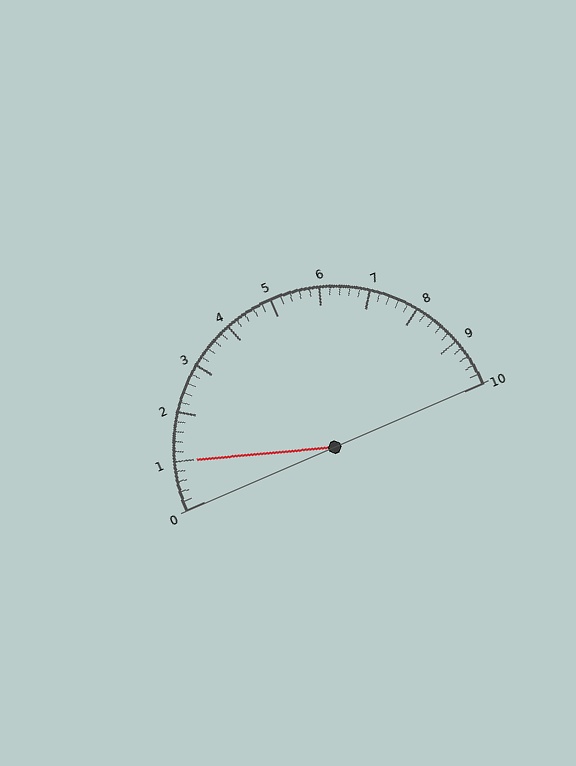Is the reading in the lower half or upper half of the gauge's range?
The reading is in the lower half of the range (0 to 10).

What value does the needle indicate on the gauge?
The needle indicates approximately 1.0.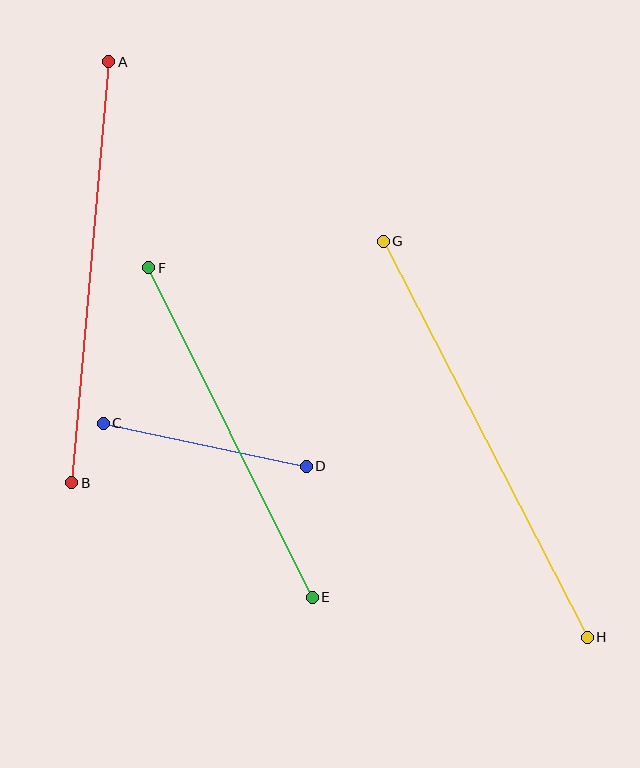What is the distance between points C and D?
The distance is approximately 208 pixels.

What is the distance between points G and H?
The distance is approximately 445 pixels.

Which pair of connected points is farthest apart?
Points G and H are farthest apart.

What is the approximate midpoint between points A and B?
The midpoint is at approximately (90, 272) pixels.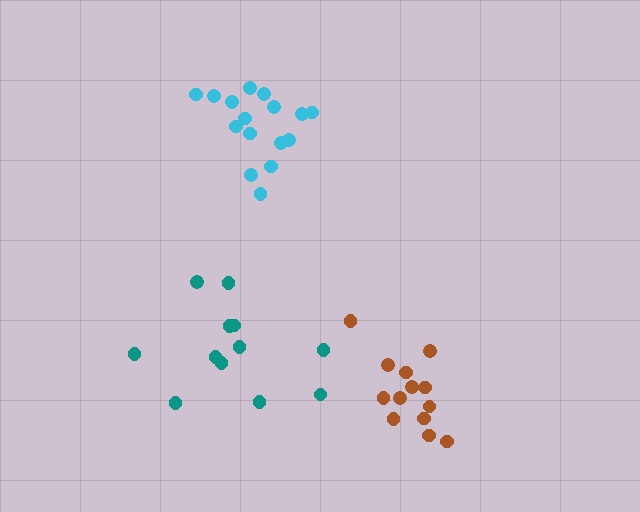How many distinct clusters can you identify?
There are 3 distinct clusters.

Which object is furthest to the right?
The brown cluster is rightmost.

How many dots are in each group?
Group 1: 12 dots, Group 2: 16 dots, Group 3: 13 dots (41 total).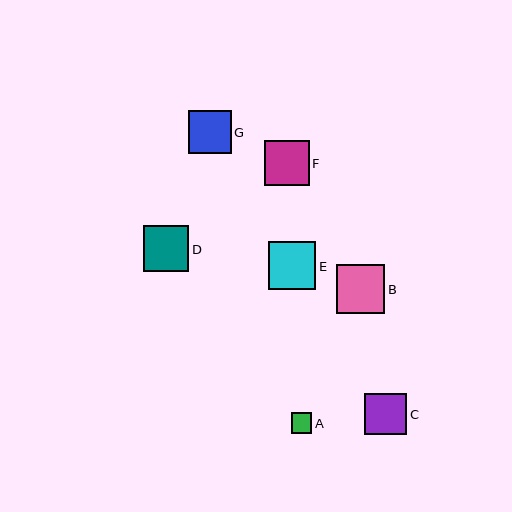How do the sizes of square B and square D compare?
Square B and square D are approximately the same size.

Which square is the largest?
Square B is the largest with a size of approximately 49 pixels.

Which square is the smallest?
Square A is the smallest with a size of approximately 21 pixels.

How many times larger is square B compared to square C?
Square B is approximately 1.2 times the size of square C.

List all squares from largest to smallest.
From largest to smallest: B, E, D, F, G, C, A.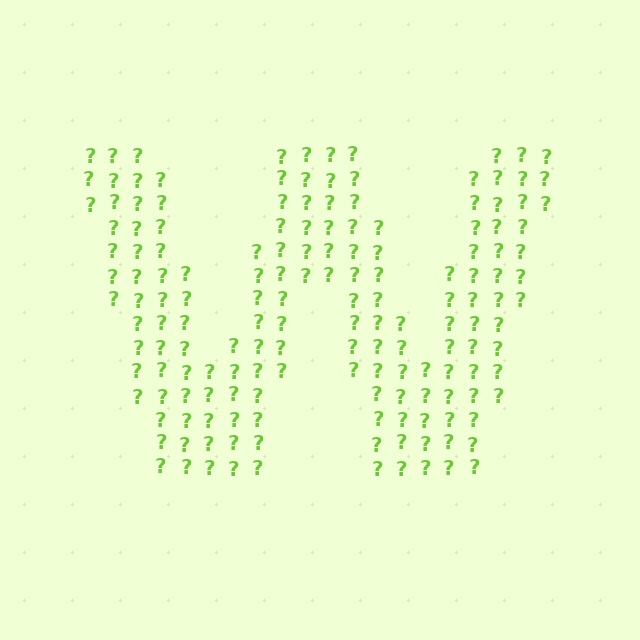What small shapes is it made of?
It is made of small question marks.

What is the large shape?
The large shape is the letter W.